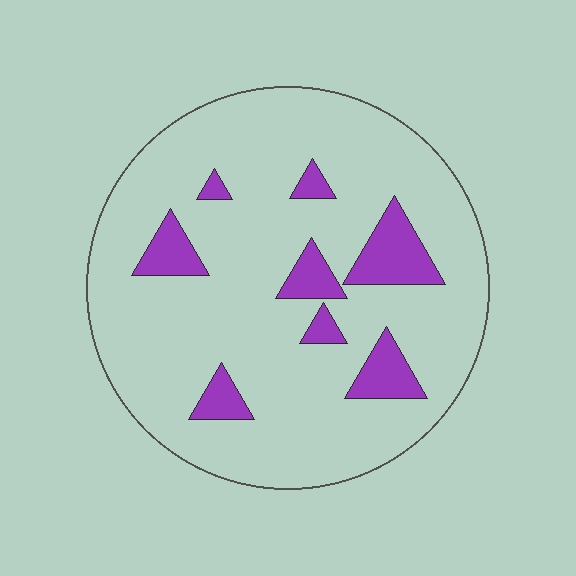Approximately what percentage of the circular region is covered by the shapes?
Approximately 15%.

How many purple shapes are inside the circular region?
8.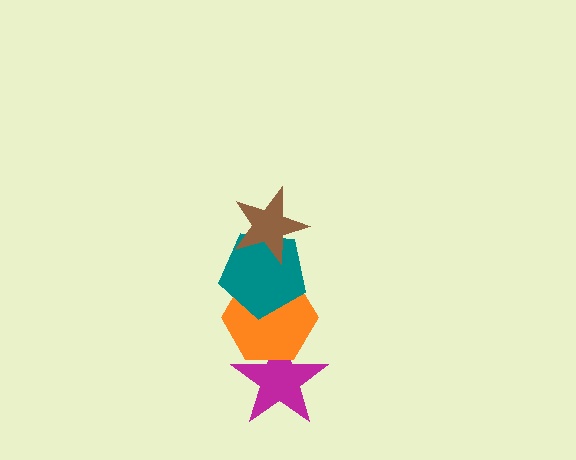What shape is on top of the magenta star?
The orange hexagon is on top of the magenta star.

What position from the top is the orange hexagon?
The orange hexagon is 3rd from the top.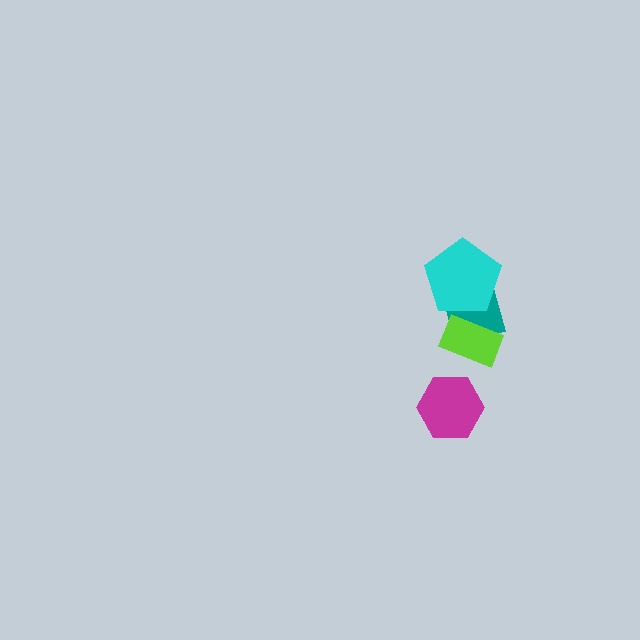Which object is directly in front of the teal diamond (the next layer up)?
The lime rectangle is directly in front of the teal diamond.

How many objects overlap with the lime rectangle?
1 object overlaps with the lime rectangle.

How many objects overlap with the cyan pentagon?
1 object overlaps with the cyan pentagon.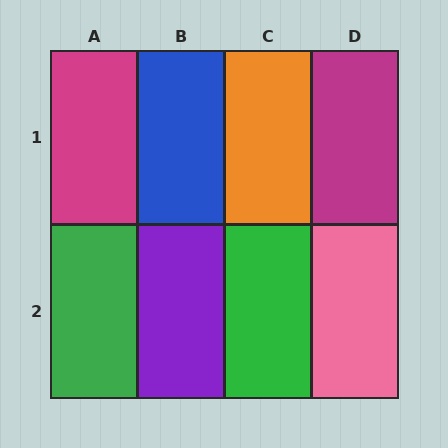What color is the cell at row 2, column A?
Green.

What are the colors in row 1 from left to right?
Magenta, blue, orange, magenta.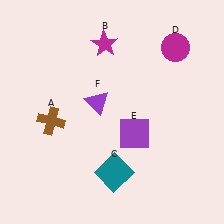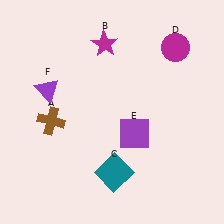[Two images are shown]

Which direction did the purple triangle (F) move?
The purple triangle (F) moved left.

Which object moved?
The purple triangle (F) moved left.